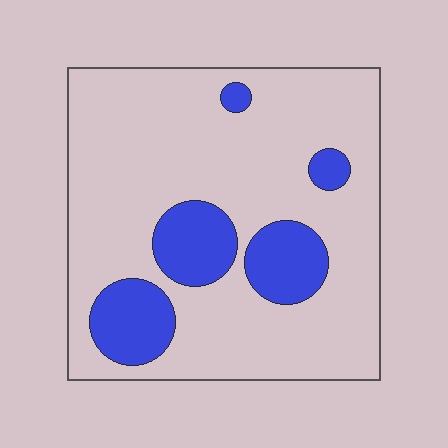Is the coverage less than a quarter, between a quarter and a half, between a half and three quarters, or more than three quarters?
Less than a quarter.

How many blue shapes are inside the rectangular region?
5.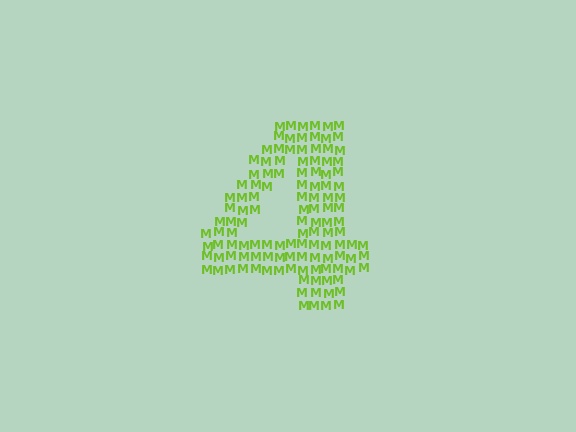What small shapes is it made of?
It is made of small letter M's.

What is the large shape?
The large shape is the digit 4.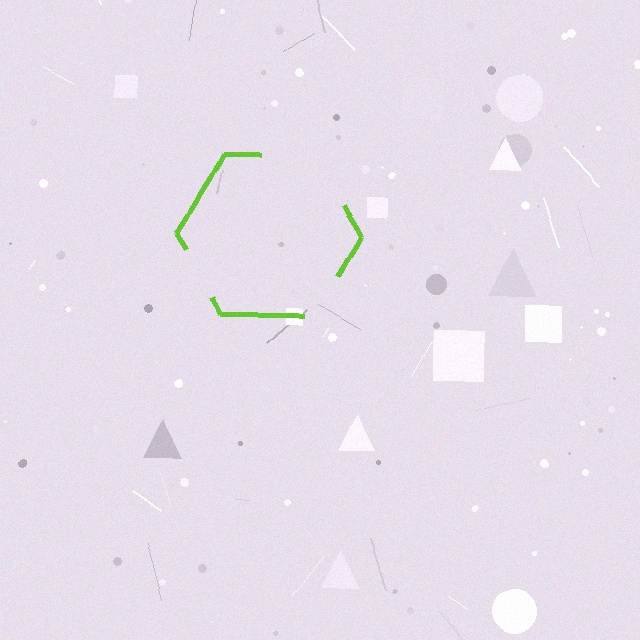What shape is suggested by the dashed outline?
The dashed outline suggests a hexagon.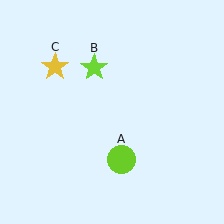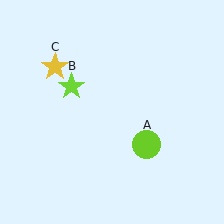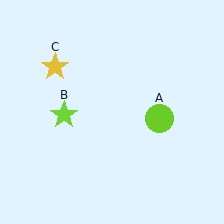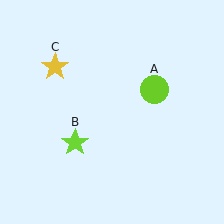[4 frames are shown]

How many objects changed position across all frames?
2 objects changed position: lime circle (object A), lime star (object B).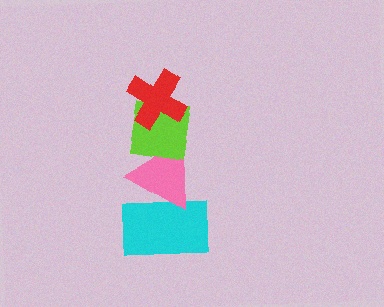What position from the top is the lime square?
The lime square is 2nd from the top.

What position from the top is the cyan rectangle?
The cyan rectangle is 4th from the top.